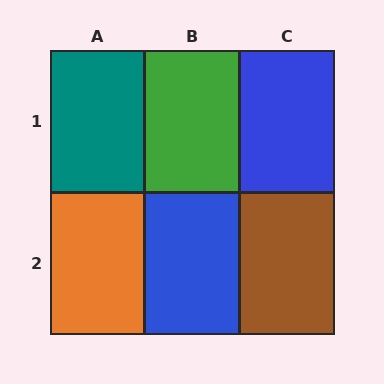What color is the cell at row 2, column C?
Brown.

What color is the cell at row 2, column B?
Blue.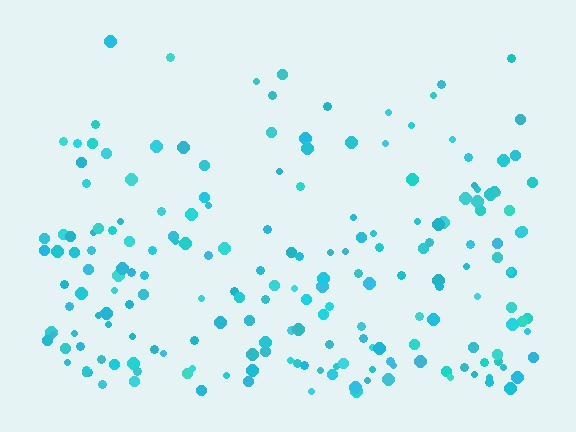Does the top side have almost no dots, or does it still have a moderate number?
Still a moderate number, just noticeably fewer than the bottom.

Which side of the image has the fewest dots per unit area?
The top.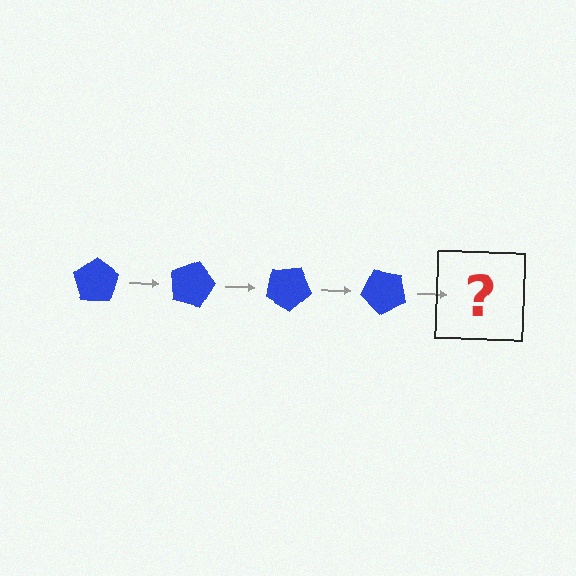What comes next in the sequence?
The next element should be a blue pentagon rotated 60 degrees.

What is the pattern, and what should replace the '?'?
The pattern is that the pentagon rotates 15 degrees each step. The '?' should be a blue pentagon rotated 60 degrees.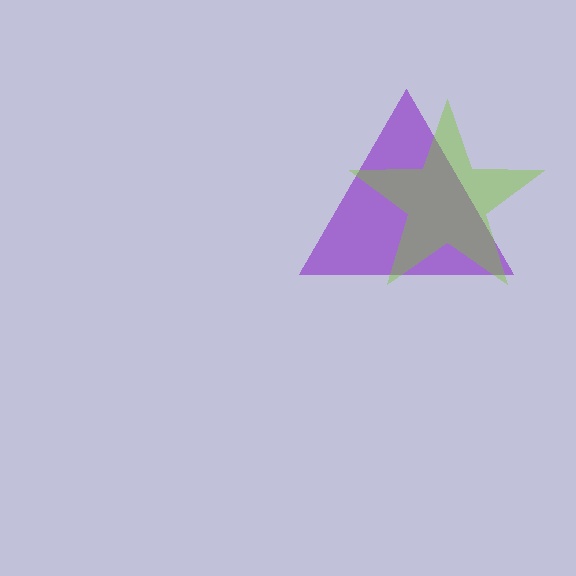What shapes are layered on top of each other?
The layered shapes are: a purple triangle, a lime star.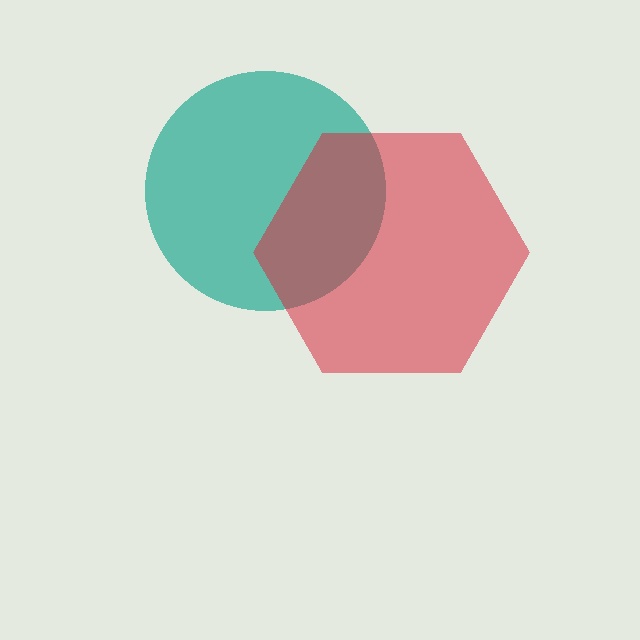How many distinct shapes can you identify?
There are 2 distinct shapes: a teal circle, a red hexagon.